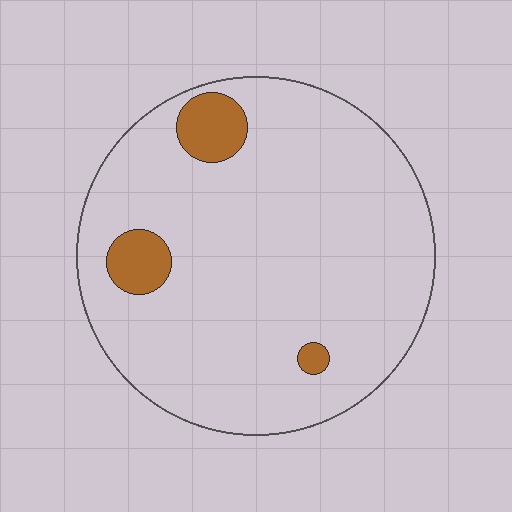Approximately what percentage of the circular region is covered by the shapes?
Approximately 10%.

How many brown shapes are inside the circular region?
3.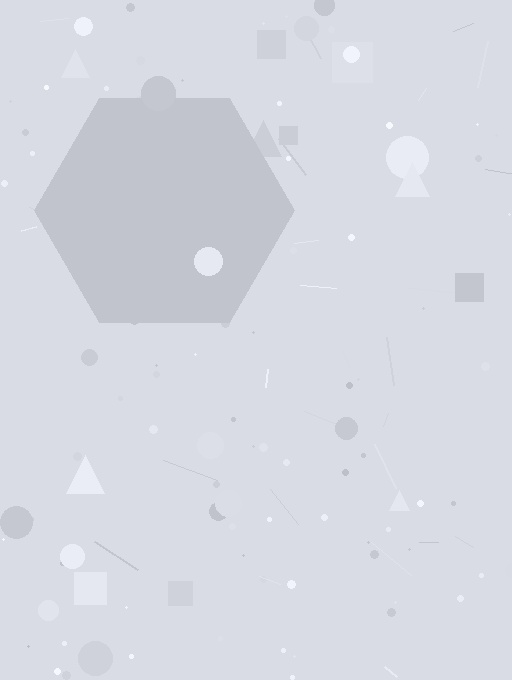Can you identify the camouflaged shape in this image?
The camouflaged shape is a hexagon.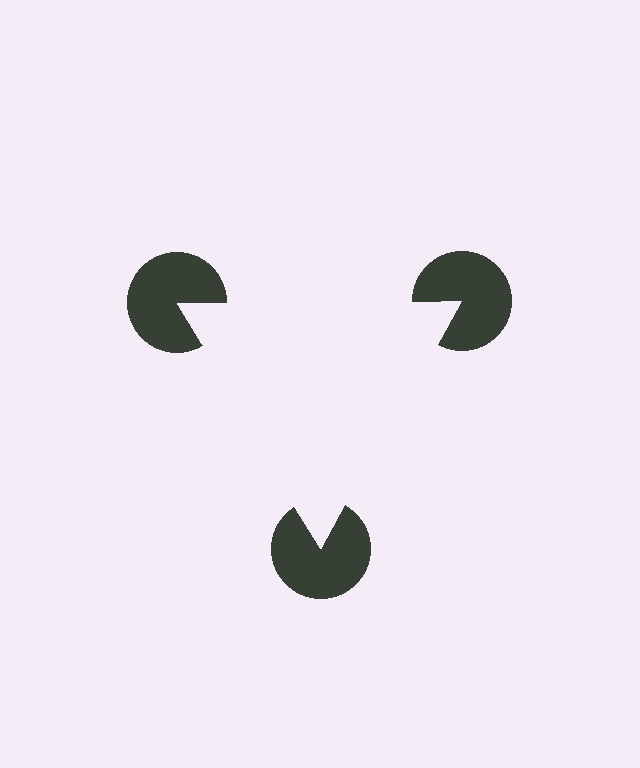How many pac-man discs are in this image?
There are 3 — one at each vertex of the illusory triangle.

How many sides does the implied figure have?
3 sides.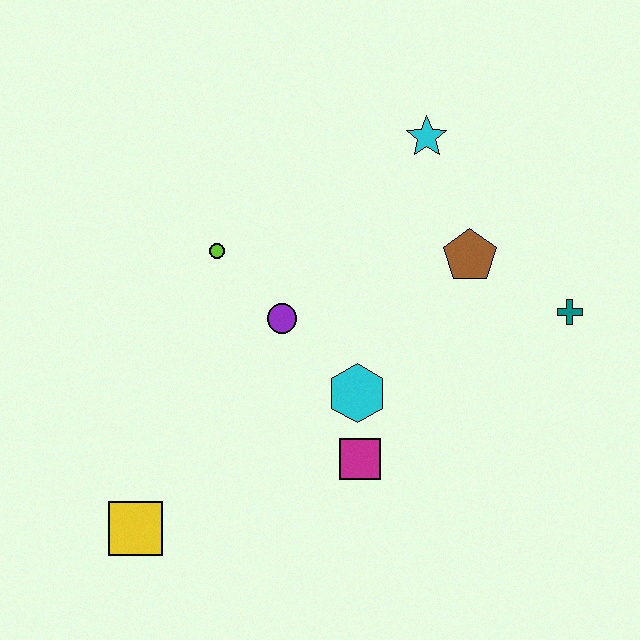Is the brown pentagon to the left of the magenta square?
No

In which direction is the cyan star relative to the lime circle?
The cyan star is to the right of the lime circle.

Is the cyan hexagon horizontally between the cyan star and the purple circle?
Yes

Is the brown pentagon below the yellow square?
No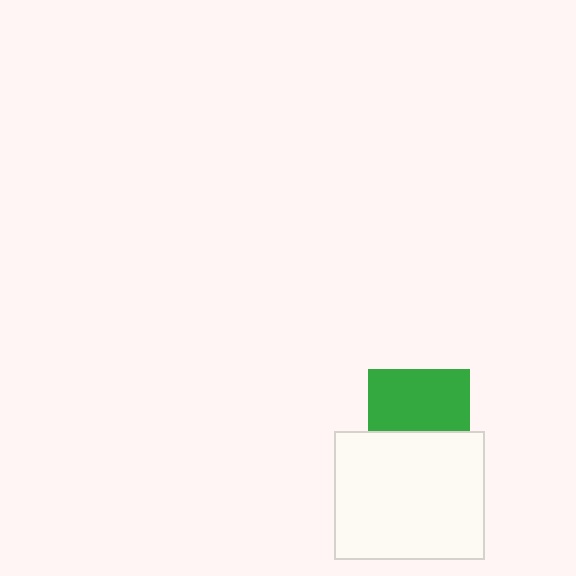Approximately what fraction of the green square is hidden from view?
Roughly 39% of the green square is hidden behind the white rectangle.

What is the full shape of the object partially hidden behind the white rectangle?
The partially hidden object is a green square.